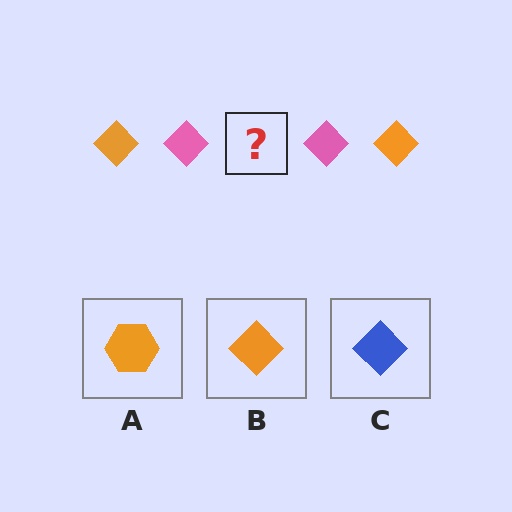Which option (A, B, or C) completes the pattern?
B.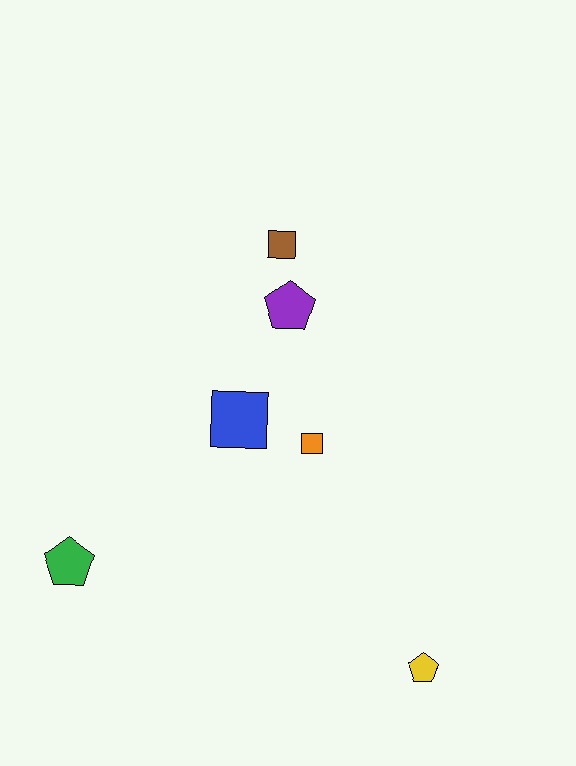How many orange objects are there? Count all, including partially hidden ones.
There is 1 orange object.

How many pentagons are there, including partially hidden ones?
There are 3 pentagons.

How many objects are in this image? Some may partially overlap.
There are 6 objects.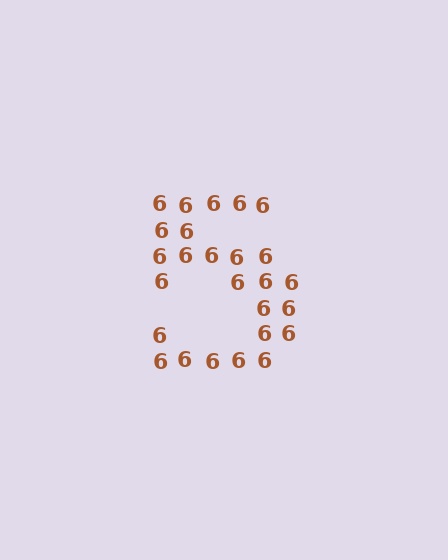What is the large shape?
The large shape is the digit 5.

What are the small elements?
The small elements are digit 6's.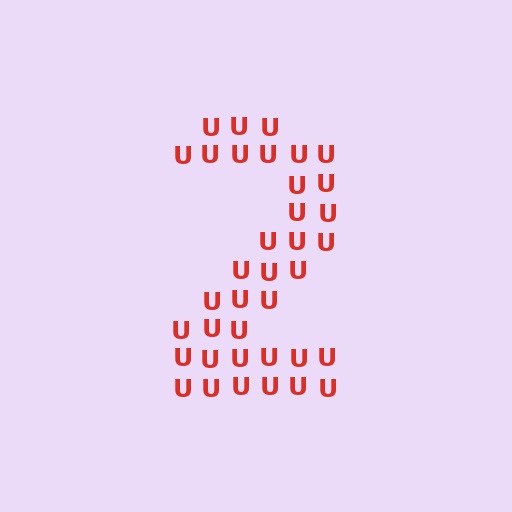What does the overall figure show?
The overall figure shows the digit 2.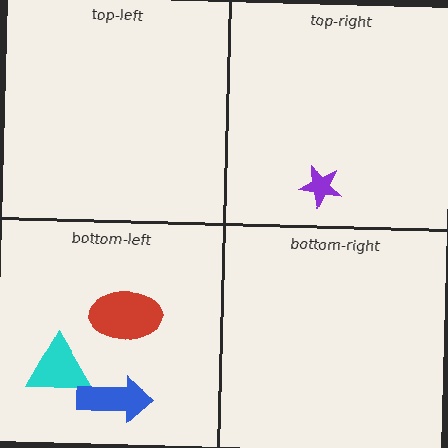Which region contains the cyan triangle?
The bottom-left region.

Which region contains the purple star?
The top-right region.